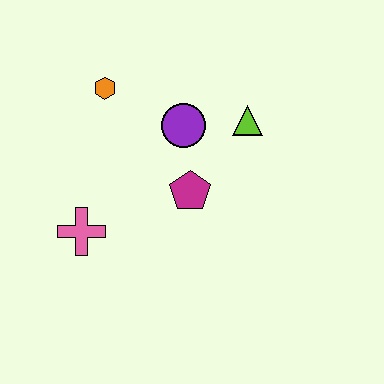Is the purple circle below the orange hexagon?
Yes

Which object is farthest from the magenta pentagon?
The orange hexagon is farthest from the magenta pentagon.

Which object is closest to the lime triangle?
The purple circle is closest to the lime triangle.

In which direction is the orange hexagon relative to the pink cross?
The orange hexagon is above the pink cross.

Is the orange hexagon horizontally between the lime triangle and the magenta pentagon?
No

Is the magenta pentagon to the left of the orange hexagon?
No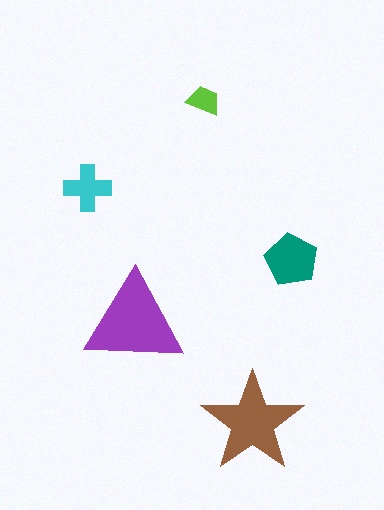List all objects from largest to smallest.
The purple triangle, the brown star, the teal pentagon, the cyan cross, the lime trapezoid.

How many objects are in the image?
There are 5 objects in the image.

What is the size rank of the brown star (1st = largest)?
2nd.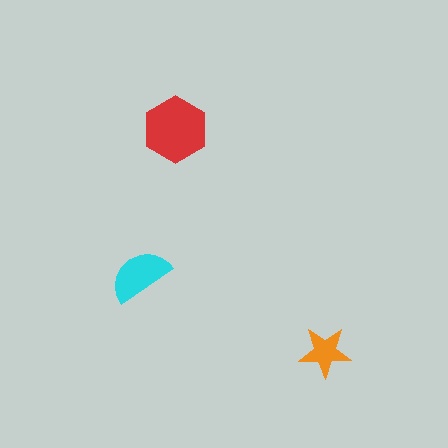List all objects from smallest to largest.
The orange star, the cyan semicircle, the red hexagon.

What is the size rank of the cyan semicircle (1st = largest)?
2nd.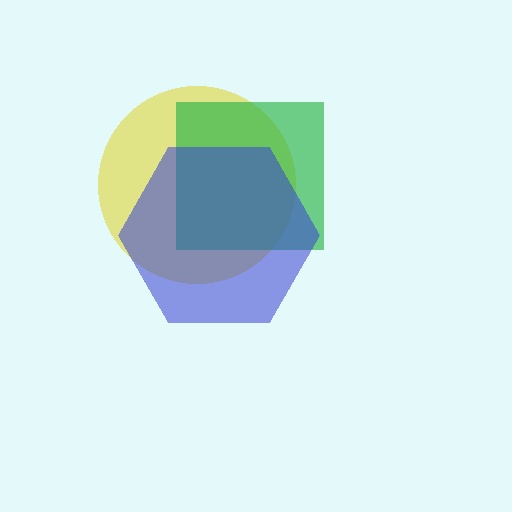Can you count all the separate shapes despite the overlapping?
Yes, there are 3 separate shapes.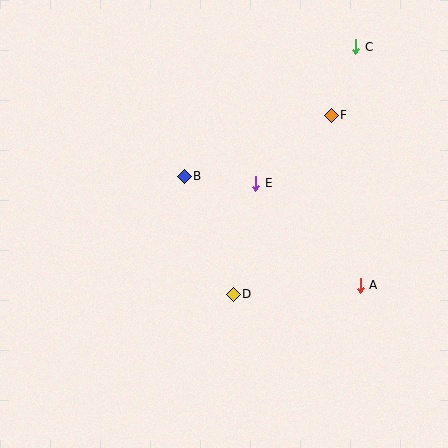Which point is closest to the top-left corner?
Point B is closest to the top-left corner.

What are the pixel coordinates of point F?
Point F is at (331, 115).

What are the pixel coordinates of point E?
Point E is at (256, 183).